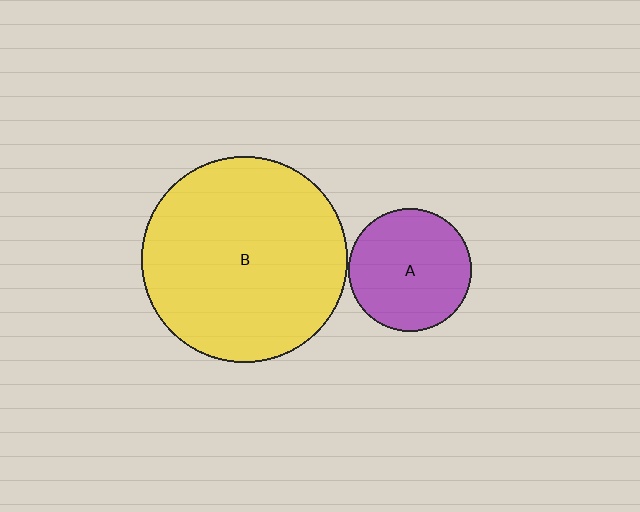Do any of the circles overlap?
No, none of the circles overlap.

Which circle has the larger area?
Circle B (yellow).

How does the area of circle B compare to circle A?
Approximately 2.8 times.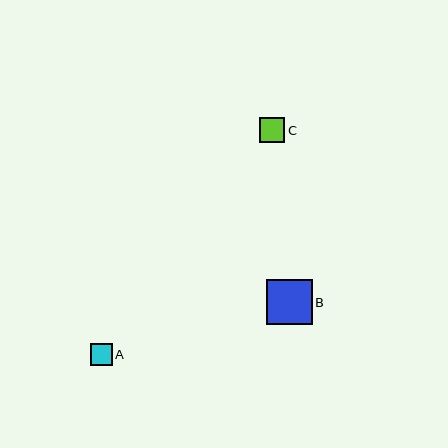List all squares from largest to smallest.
From largest to smallest: B, C, A.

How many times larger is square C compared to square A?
Square C is approximately 1.2 times the size of square A.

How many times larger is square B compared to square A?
Square B is approximately 2.1 times the size of square A.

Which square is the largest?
Square B is the largest with a size of approximately 45 pixels.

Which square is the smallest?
Square A is the smallest with a size of approximately 22 pixels.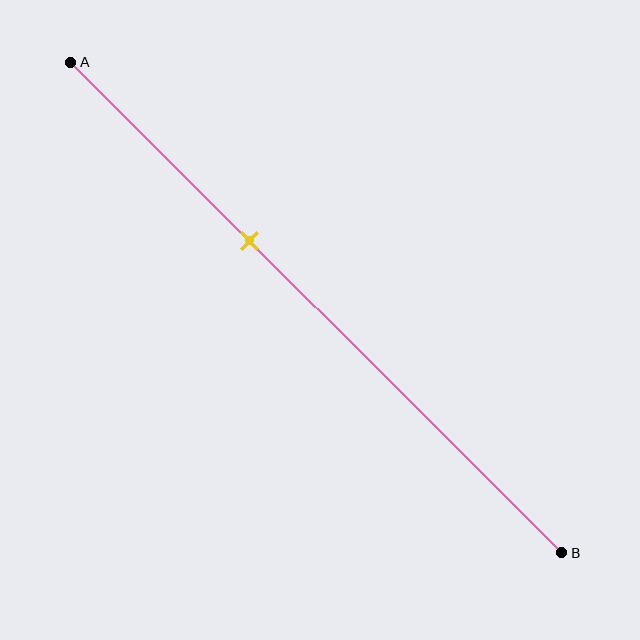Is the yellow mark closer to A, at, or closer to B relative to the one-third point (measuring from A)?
The yellow mark is closer to point B than the one-third point of segment AB.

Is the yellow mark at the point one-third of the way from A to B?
No, the mark is at about 35% from A, not at the 33% one-third point.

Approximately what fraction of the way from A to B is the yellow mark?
The yellow mark is approximately 35% of the way from A to B.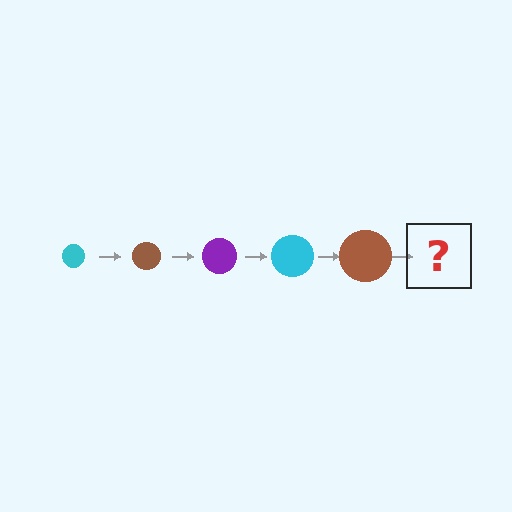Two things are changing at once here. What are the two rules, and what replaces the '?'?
The two rules are that the circle grows larger each step and the color cycles through cyan, brown, and purple. The '?' should be a purple circle, larger than the previous one.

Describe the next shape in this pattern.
It should be a purple circle, larger than the previous one.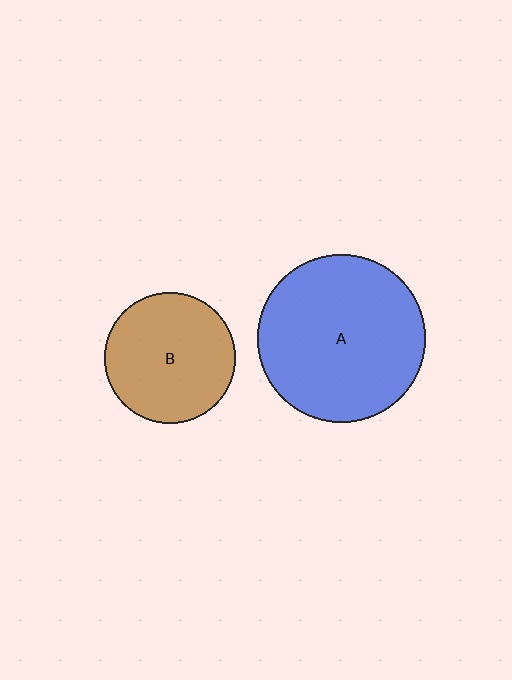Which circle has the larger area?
Circle A (blue).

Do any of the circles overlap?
No, none of the circles overlap.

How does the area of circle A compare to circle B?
Approximately 1.6 times.